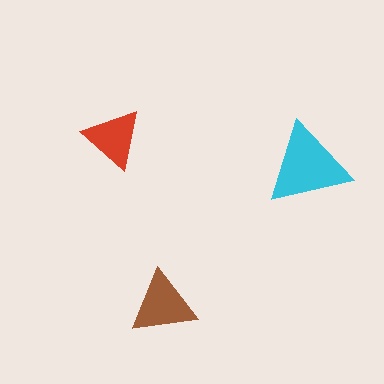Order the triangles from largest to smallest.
the cyan one, the brown one, the red one.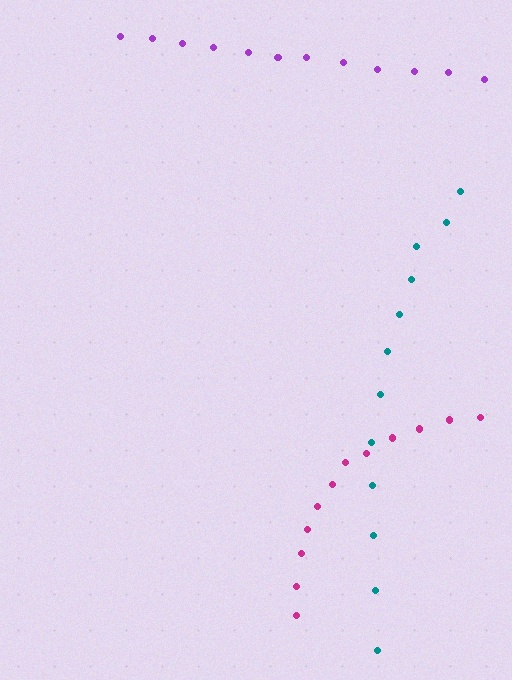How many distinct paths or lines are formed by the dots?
There are 3 distinct paths.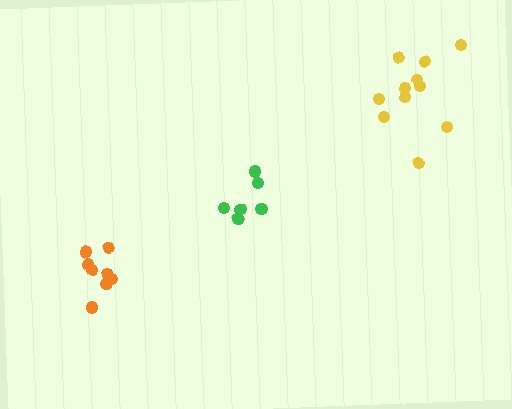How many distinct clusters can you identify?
There are 3 distinct clusters.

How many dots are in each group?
Group 1: 11 dots, Group 2: 8 dots, Group 3: 6 dots (25 total).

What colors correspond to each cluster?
The clusters are colored: yellow, orange, green.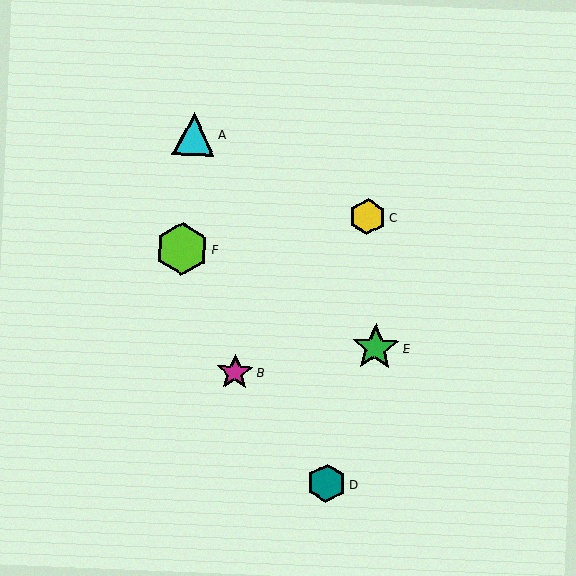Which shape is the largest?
The lime hexagon (labeled F) is the largest.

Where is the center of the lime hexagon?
The center of the lime hexagon is at (182, 249).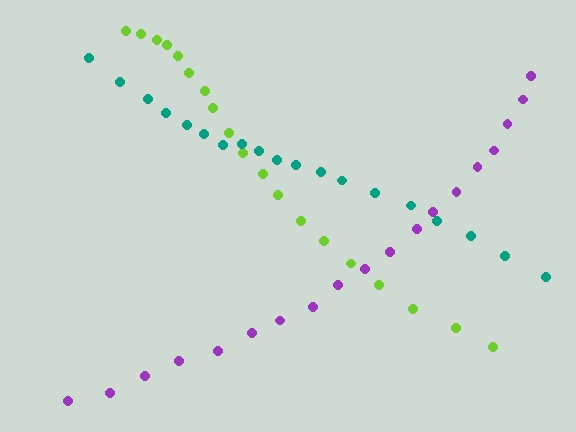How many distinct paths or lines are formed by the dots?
There are 3 distinct paths.